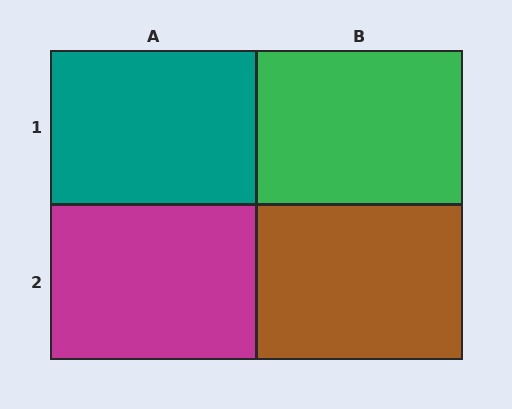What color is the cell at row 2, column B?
Brown.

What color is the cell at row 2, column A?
Magenta.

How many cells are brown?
1 cell is brown.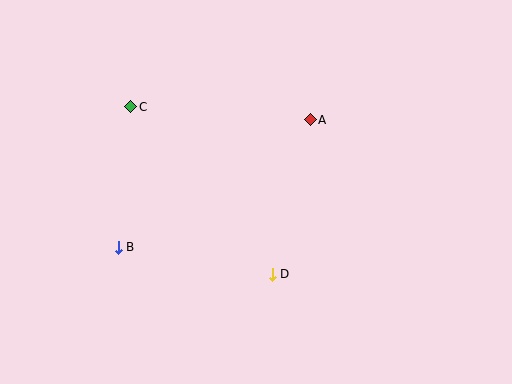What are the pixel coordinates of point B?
Point B is at (118, 247).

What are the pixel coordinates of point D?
Point D is at (272, 274).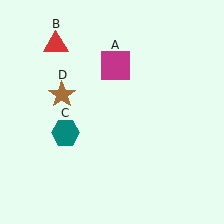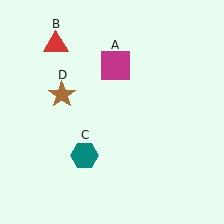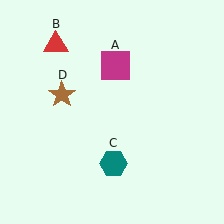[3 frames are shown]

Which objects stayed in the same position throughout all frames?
Magenta square (object A) and red triangle (object B) and brown star (object D) remained stationary.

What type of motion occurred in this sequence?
The teal hexagon (object C) rotated counterclockwise around the center of the scene.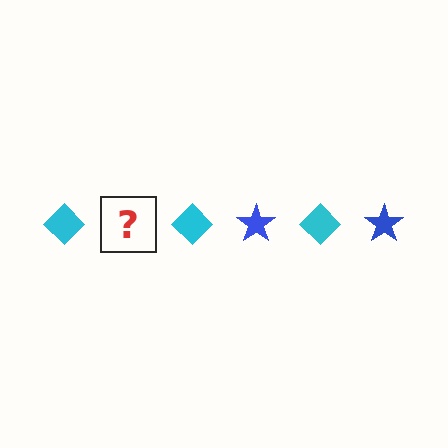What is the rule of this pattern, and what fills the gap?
The rule is that the pattern alternates between cyan diamond and blue star. The gap should be filled with a blue star.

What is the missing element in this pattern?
The missing element is a blue star.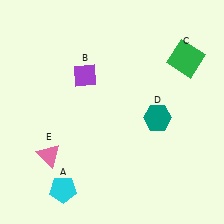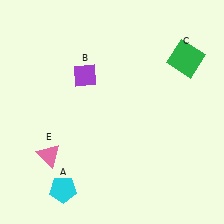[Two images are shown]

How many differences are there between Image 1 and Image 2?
There is 1 difference between the two images.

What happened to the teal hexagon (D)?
The teal hexagon (D) was removed in Image 2. It was in the bottom-right area of Image 1.